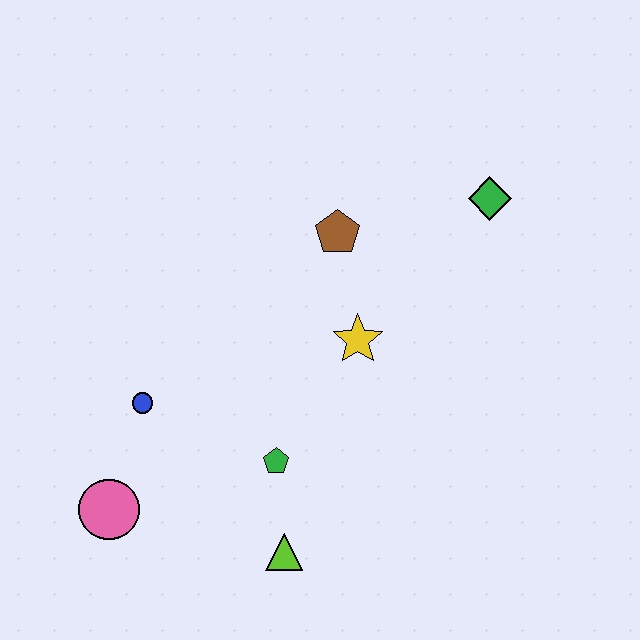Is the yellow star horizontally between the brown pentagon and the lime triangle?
No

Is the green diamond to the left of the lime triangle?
No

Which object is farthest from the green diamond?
The pink circle is farthest from the green diamond.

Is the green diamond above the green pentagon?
Yes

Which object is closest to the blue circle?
The pink circle is closest to the blue circle.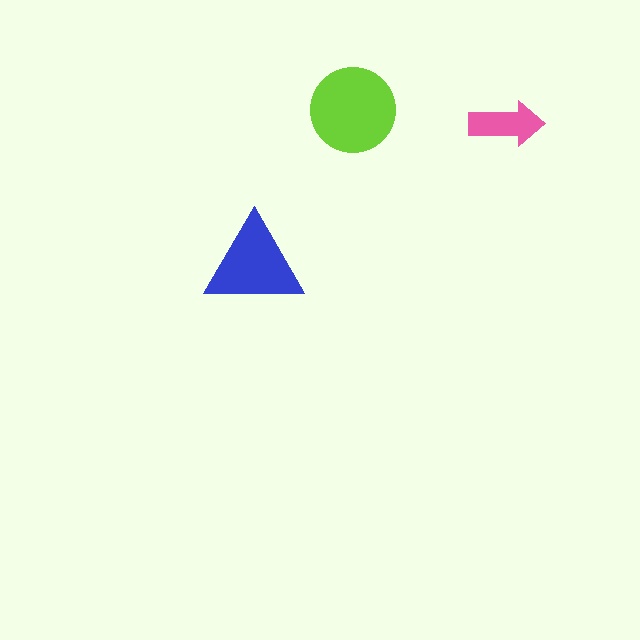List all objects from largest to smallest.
The lime circle, the blue triangle, the pink arrow.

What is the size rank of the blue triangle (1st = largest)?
2nd.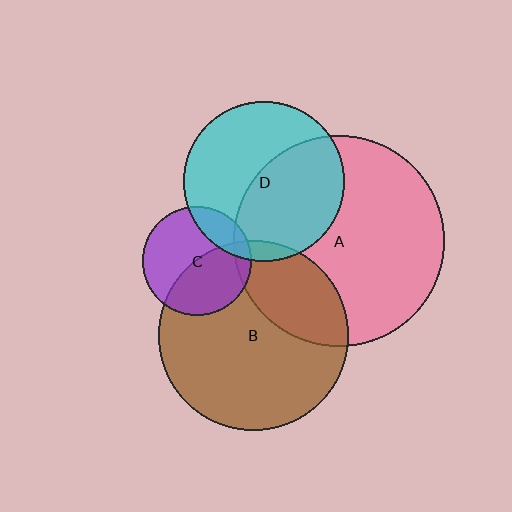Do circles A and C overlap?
Yes.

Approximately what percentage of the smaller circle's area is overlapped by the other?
Approximately 10%.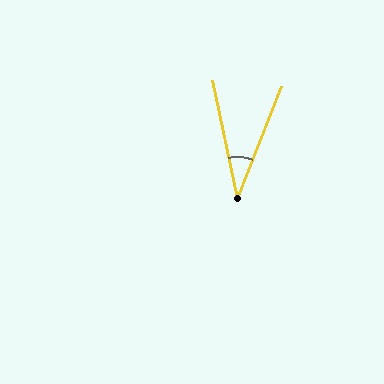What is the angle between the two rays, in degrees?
Approximately 34 degrees.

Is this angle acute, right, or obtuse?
It is acute.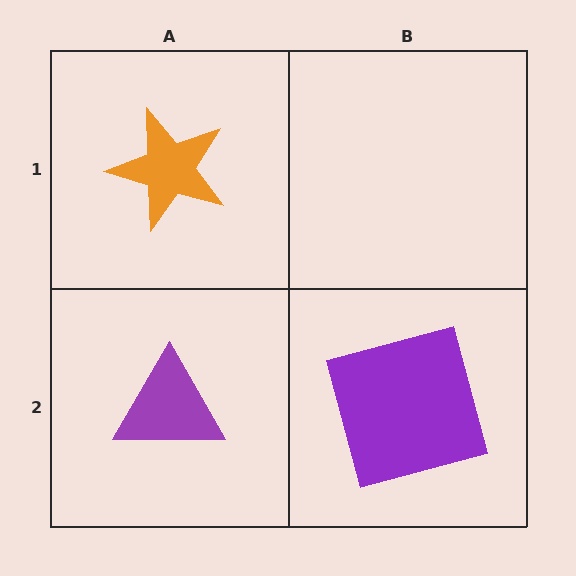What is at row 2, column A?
A purple triangle.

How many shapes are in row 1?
1 shape.